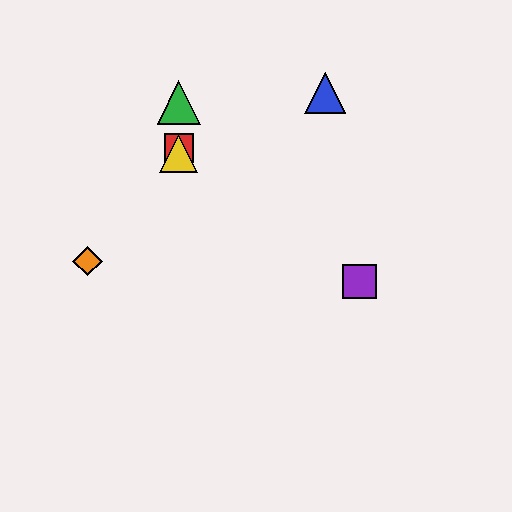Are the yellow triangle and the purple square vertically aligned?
No, the yellow triangle is at x≈179 and the purple square is at x≈360.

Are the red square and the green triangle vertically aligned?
Yes, both are at x≈179.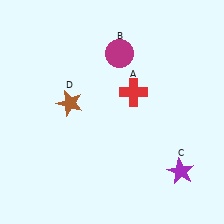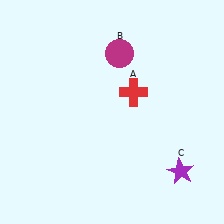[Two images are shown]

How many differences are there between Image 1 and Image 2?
There is 1 difference between the two images.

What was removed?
The brown star (D) was removed in Image 2.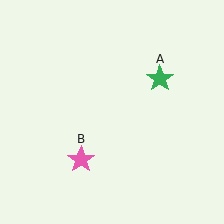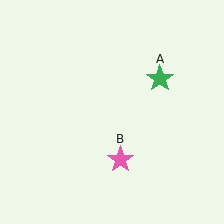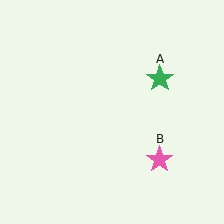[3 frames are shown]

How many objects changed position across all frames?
1 object changed position: pink star (object B).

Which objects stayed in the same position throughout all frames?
Green star (object A) remained stationary.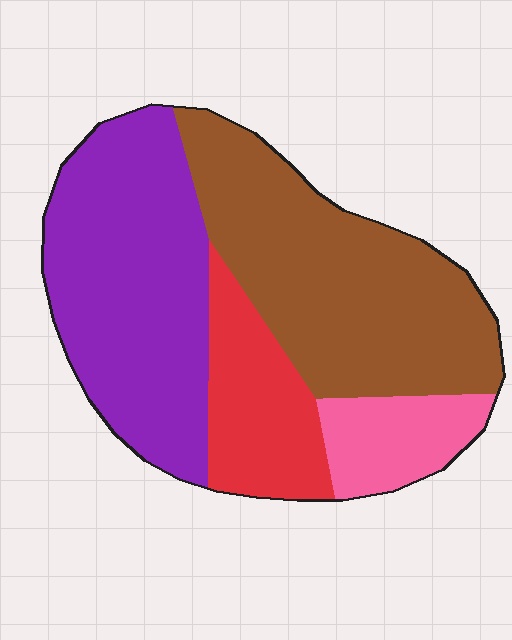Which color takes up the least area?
Pink, at roughly 10%.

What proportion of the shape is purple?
Purple takes up about three eighths (3/8) of the shape.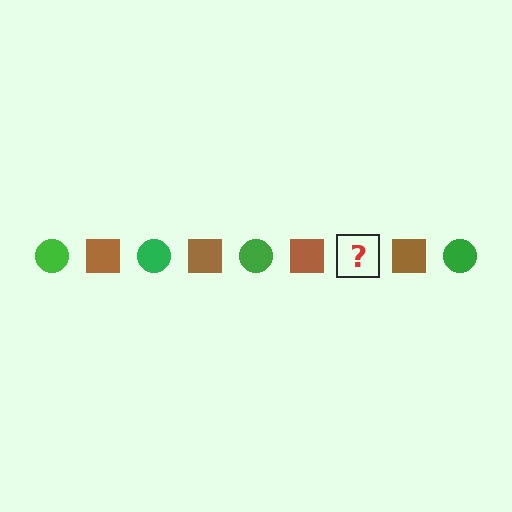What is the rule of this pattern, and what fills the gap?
The rule is that the pattern alternates between green circle and brown square. The gap should be filled with a green circle.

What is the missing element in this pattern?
The missing element is a green circle.